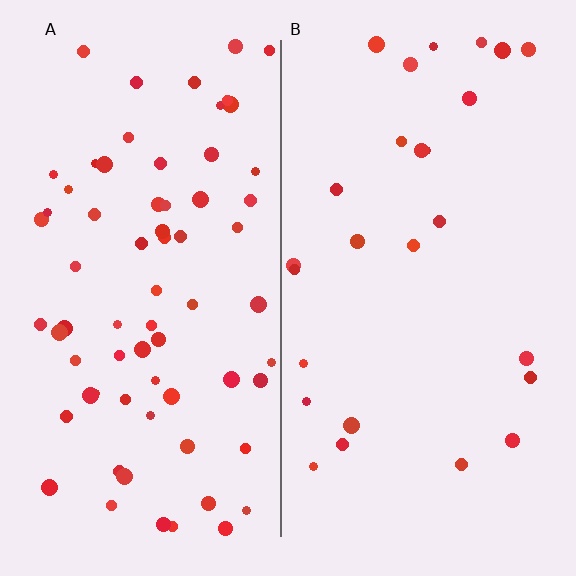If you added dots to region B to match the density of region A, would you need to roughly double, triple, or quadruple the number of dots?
Approximately triple.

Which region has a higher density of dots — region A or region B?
A (the left).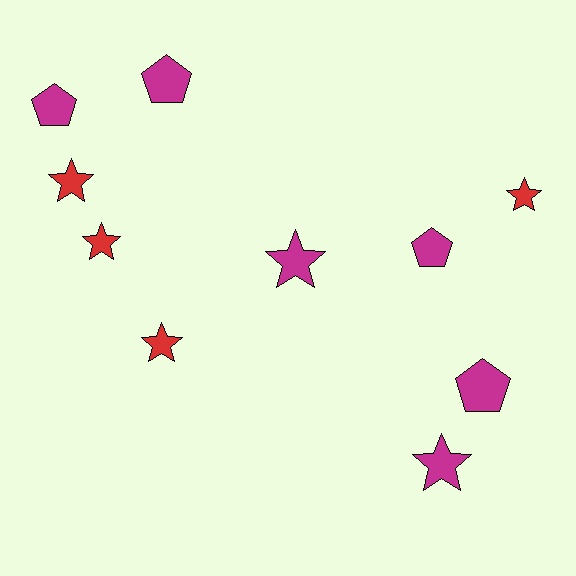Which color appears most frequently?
Magenta, with 6 objects.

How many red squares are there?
There are no red squares.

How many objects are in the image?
There are 10 objects.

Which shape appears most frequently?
Star, with 6 objects.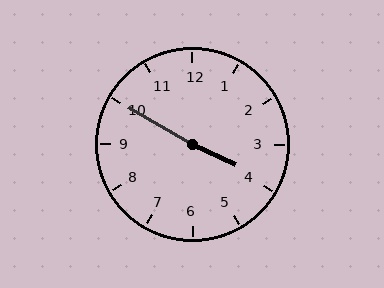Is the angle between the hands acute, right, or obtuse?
It is obtuse.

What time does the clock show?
3:50.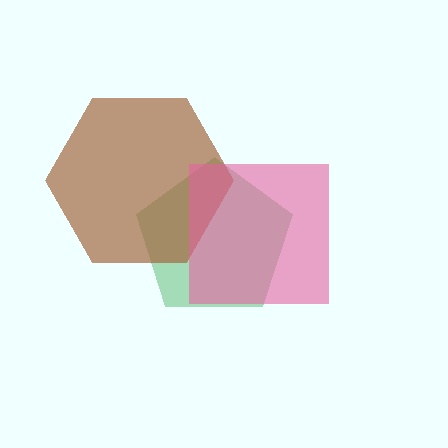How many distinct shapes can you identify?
There are 3 distinct shapes: a green pentagon, a brown hexagon, a pink square.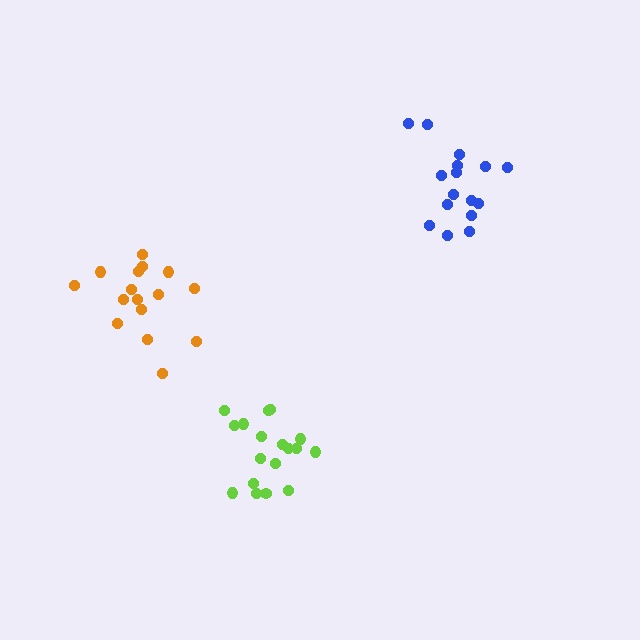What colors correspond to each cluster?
The clusters are colored: blue, lime, orange.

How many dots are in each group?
Group 1: 16 dots, Group 2: 18 dots, Group 3: 16 dots (50 total).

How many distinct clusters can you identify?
There are 3 distinct clusters.